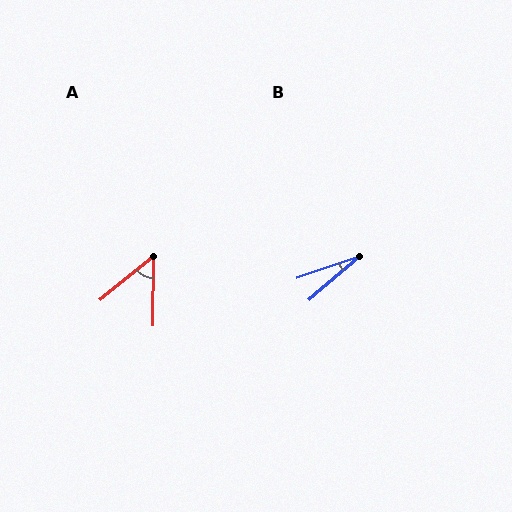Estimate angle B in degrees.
Approximately 22 degrees.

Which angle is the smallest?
B, at approximately 22 degrees.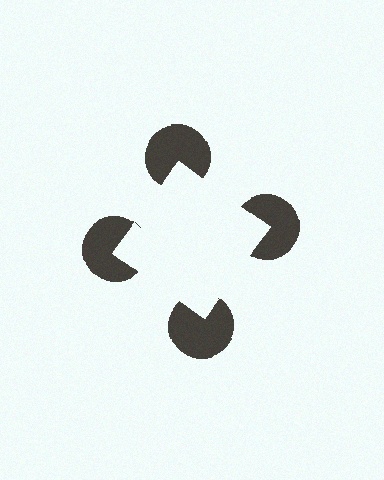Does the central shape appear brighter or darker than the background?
It typically appears slightly brighter than the background, even though no actual brightness change is drawn.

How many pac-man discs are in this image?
There are 4 — one at each vertex of the illusory square.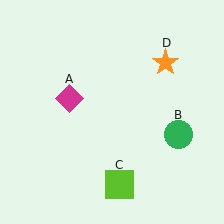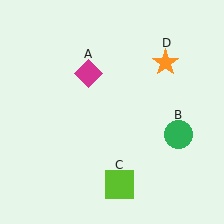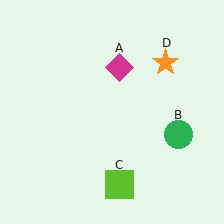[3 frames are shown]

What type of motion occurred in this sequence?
The magenta diamond (object A) rotated clockwise around the center of the scene.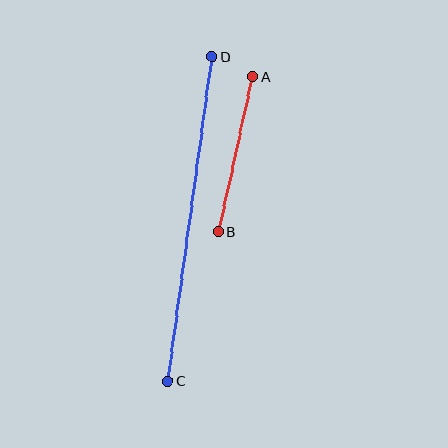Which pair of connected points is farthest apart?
Points C and D are farthest apart.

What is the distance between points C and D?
The distance is approximately 327 pixels.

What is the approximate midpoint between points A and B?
The midpoint is at approximately (236, 154) pixels.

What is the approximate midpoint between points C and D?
The midpoint is at approximately (190, 219) pixels.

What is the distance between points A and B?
The distance is approximately 159 pixels.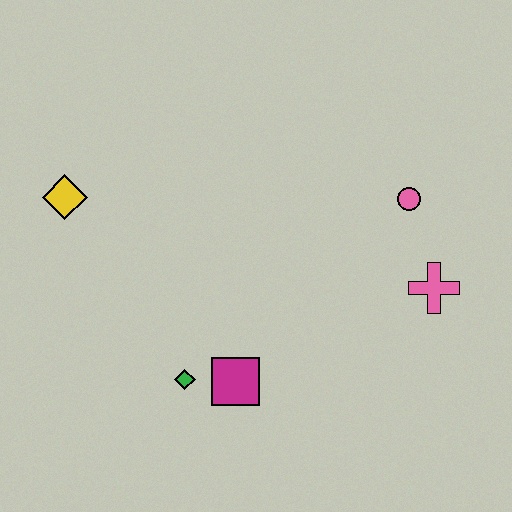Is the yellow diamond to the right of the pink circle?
No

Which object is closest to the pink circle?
The pink cross is closest to the pink circle.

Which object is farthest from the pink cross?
The yellow diamond is farthest from the pink cross.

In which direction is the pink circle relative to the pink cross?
The pink circle is above the pink cross.